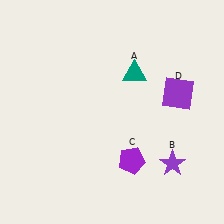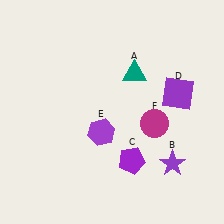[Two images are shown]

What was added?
A purple hexagon (E), a magenta circle (F) were added in Image 2.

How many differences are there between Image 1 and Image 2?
There are 2 differences between the two images.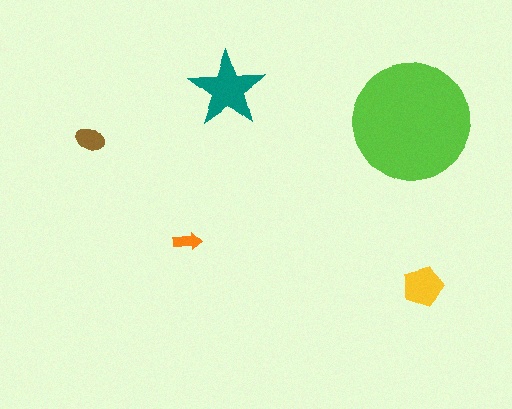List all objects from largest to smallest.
The lime circle, the teal star, the yellow pentagon, the brown ellipse, the orange arrow.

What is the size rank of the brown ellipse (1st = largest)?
4th.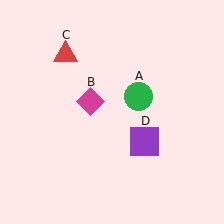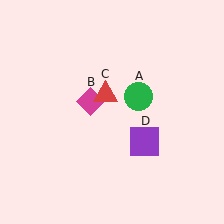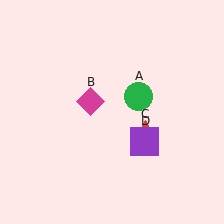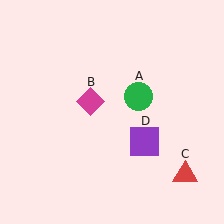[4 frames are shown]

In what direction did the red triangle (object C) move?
The red triangle (object C) moved down and to the right.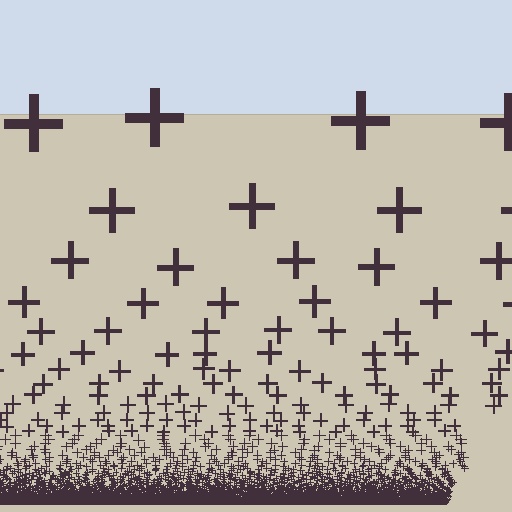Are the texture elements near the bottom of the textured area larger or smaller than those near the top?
Smaller. The gradient is inverted — elements near the bottom are smaller and denser.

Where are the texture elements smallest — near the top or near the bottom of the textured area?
Near the bottom.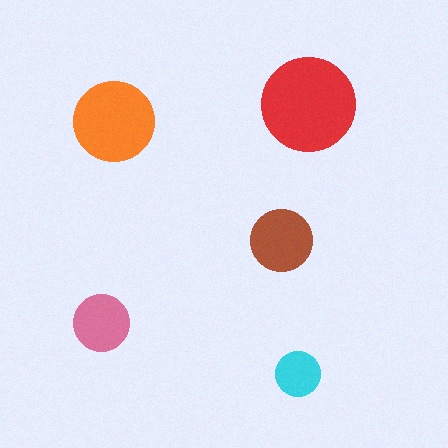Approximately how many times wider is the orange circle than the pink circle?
About 1.5 times wider.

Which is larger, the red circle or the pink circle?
The red one.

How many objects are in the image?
There are 5 objects in the image.